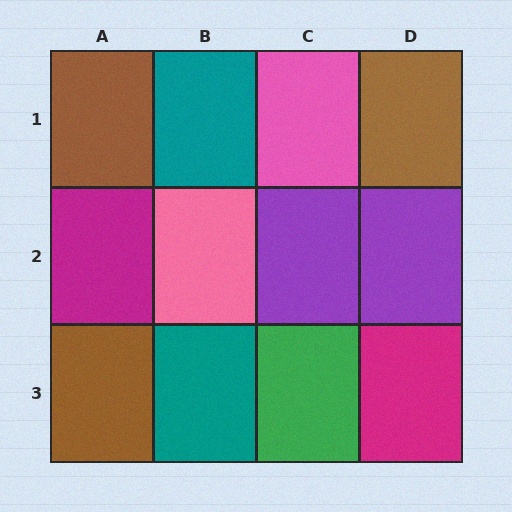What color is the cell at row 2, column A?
Magenta.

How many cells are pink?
2 cells are pink.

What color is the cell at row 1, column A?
Brown.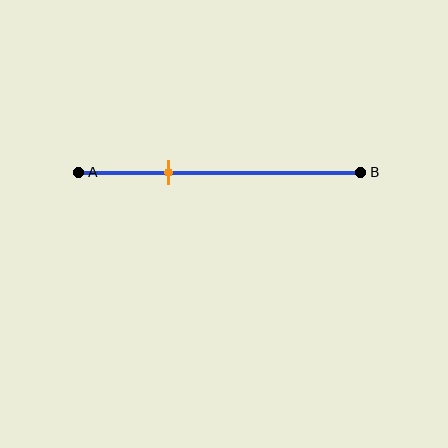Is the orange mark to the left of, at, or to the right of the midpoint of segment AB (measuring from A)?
The orange mark is to the left of the midpoint of segment AB.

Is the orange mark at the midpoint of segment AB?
No, the mark is at about 30% from A, not at the 50% midpoint.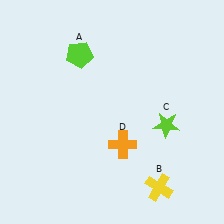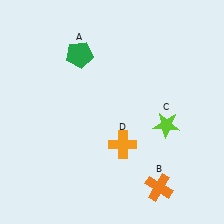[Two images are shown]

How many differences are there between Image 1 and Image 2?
There are 2 differences between the two images.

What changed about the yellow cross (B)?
In Image 1, B is yellow. In Image 2, it changed to orange.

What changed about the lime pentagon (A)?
In Image 1, A is lime. In Image 2, it changed to green.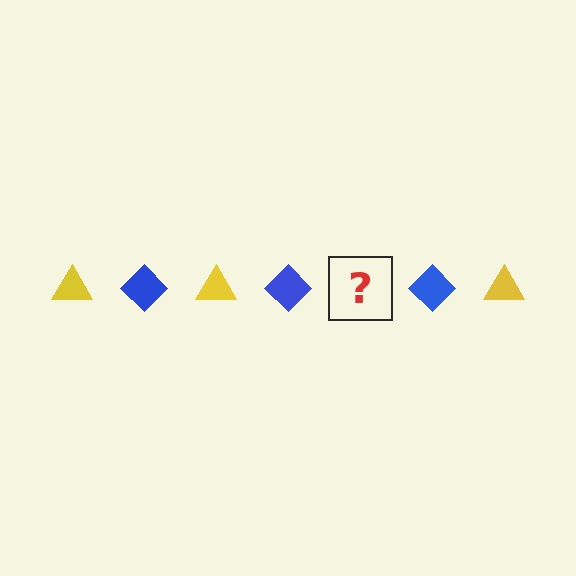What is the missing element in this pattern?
The missing element is a yellow triangle.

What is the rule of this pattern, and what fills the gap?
The rule is that the pattern alternates between yellow triangle and blue diamond. The gap should be filled with a yellow triangle.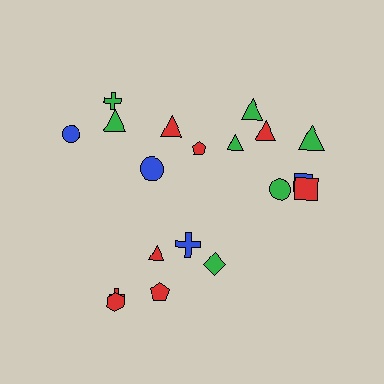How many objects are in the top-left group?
There are 5 objects.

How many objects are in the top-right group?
There are 8 objects.